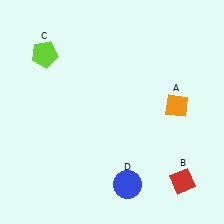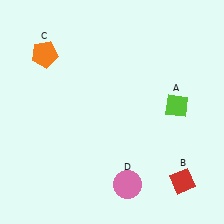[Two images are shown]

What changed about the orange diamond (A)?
In Image 1, A is orange. In Image 2, it changed to lime.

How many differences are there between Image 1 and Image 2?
There are 3 differences between the two images.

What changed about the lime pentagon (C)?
In Image 1, C is lime. In Image 2, it changed to orange.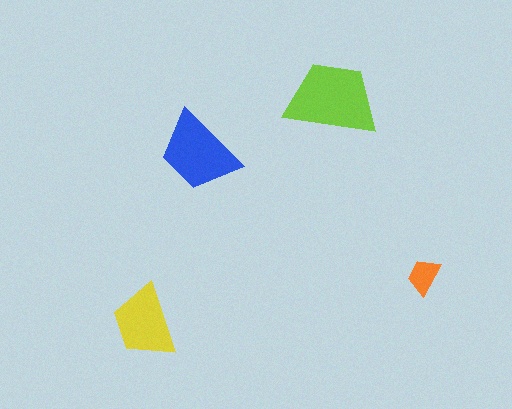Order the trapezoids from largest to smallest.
the lime one, the blue one, the yellow one, the orange one.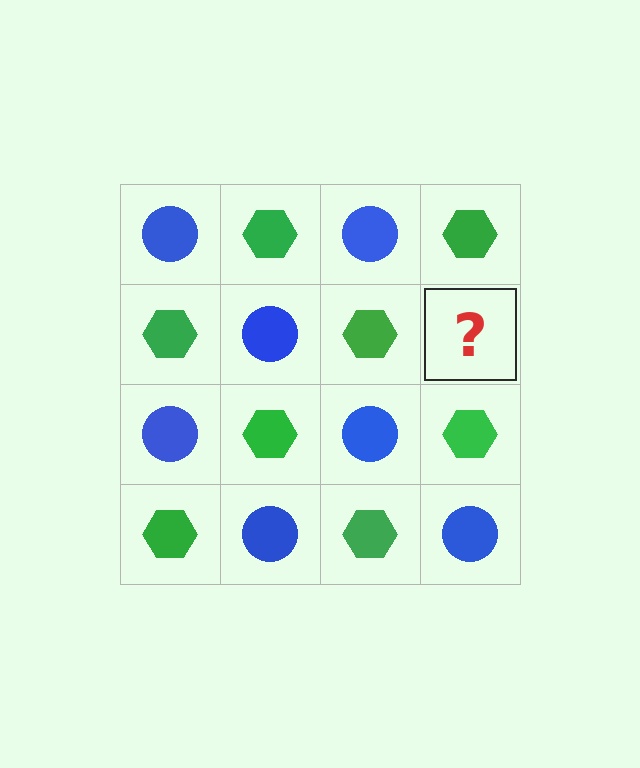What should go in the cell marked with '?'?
The missing cell should contain a blue circle.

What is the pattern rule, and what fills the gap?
The rule is that it alternates blue circle and green hexagon in a checkerboard pattern. The gap should be filled with a blue circle.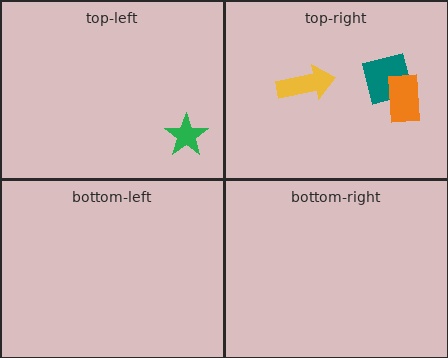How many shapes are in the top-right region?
3.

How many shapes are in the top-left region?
1.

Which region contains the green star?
The top-left region.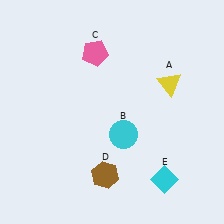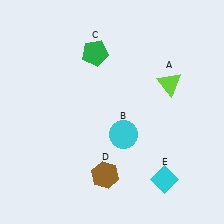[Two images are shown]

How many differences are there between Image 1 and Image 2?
There are 2 differences between the two images.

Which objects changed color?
A changed from yellow to lime. C changed from pink to green.